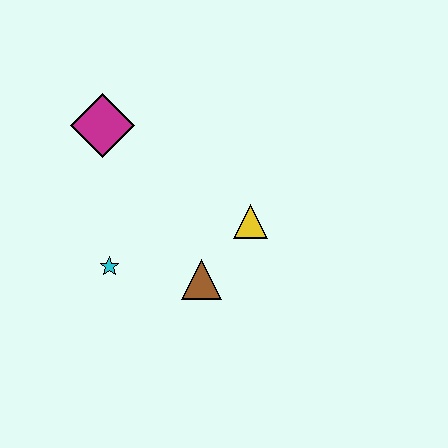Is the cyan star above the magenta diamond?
No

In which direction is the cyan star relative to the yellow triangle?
The cyan star is to the left of the yellow triangle.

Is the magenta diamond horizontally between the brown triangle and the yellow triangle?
No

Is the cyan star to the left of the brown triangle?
Yes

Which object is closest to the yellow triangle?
The brown triangle is closest to the yellow triangle.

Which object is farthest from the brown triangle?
The magenta diamond is farthest from the brown triangle.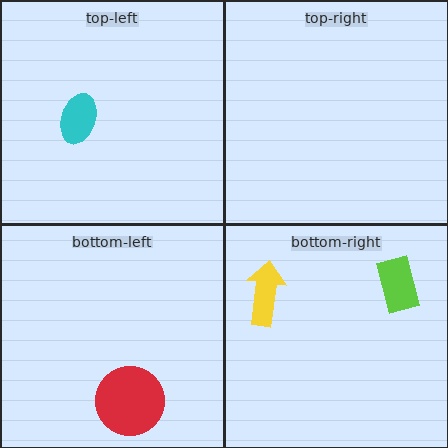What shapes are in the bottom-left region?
The red circle.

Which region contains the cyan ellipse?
The top-left region.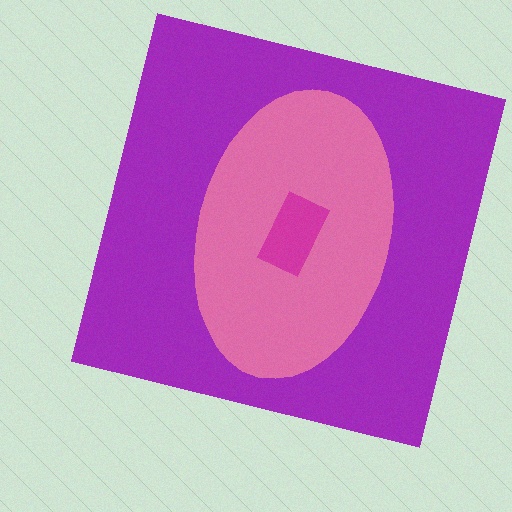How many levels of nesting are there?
3.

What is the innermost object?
The magenta rectangle.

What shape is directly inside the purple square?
The pink ellipse.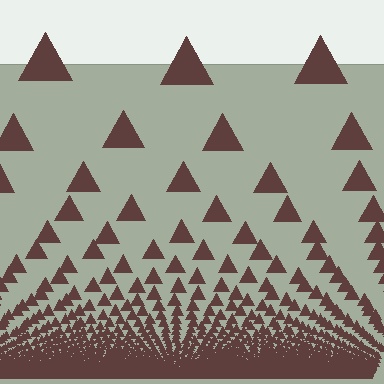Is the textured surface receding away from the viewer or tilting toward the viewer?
The surface appears to tilt toward the viewer. Texture elements get larger and sparser toward the top.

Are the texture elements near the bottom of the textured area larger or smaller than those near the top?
Smaller. The gradient is inverted — elements near the bottom are smaller and denser.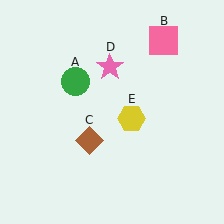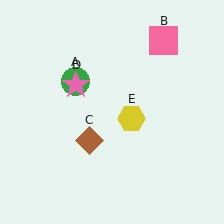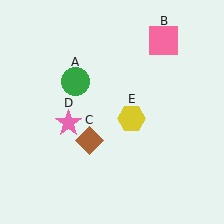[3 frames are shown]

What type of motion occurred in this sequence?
The pink star (object D) rotated counterclockwise around the center of the scene.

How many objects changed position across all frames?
1 object changed position: pink star (object D).